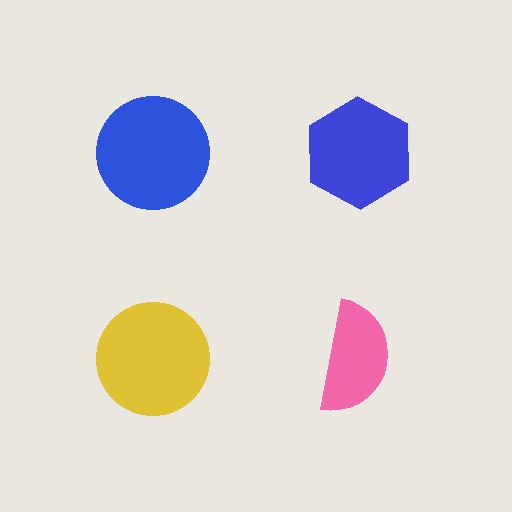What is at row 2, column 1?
A yellow circle.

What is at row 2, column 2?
A pink semicircle.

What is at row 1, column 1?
A blue circle.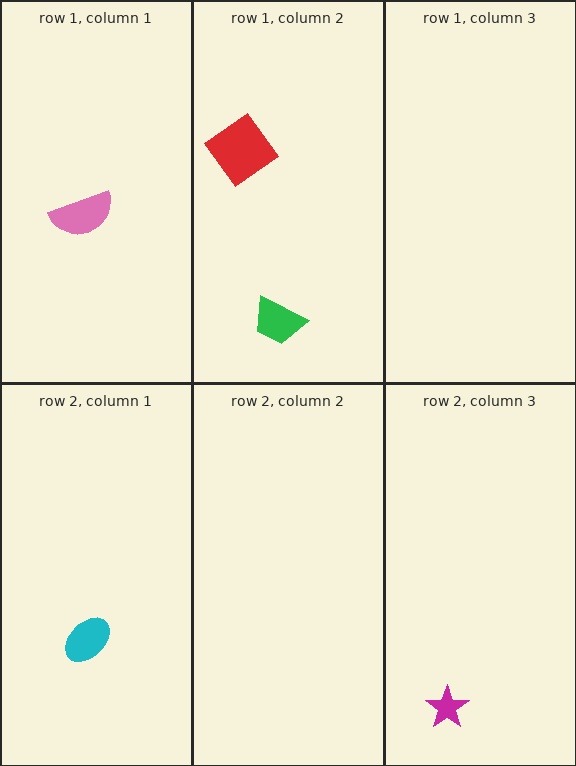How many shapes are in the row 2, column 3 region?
1.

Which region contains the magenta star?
The row 2, column 3 region.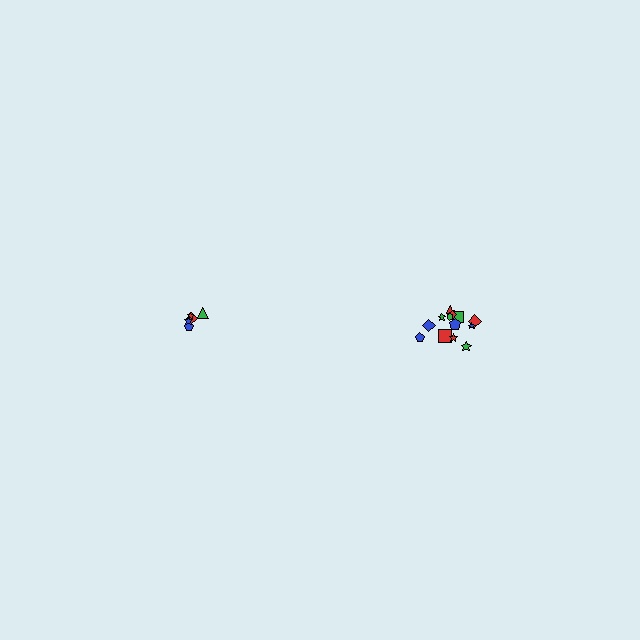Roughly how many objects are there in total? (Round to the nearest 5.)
Roughly 20 objects in total.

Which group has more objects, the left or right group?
The right group.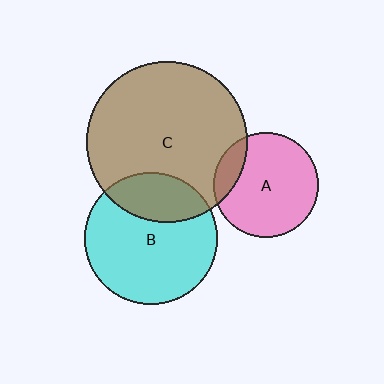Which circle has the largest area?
Circle C (brown).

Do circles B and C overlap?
Yes.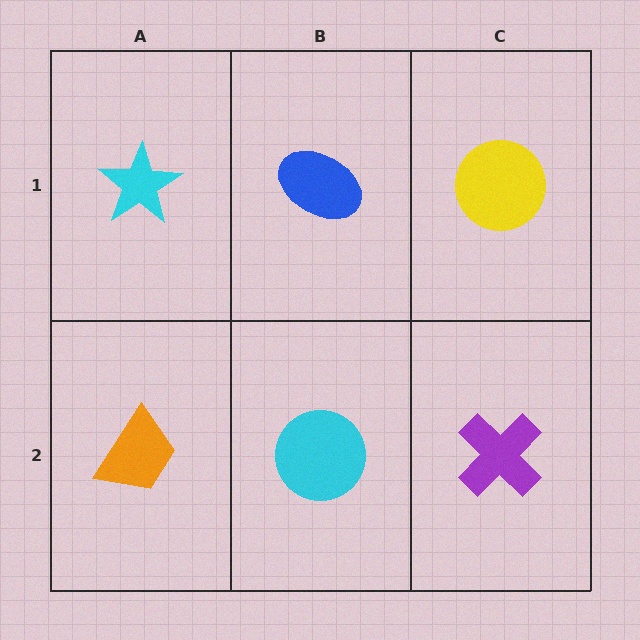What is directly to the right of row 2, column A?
A cyan circle.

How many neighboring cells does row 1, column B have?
3.